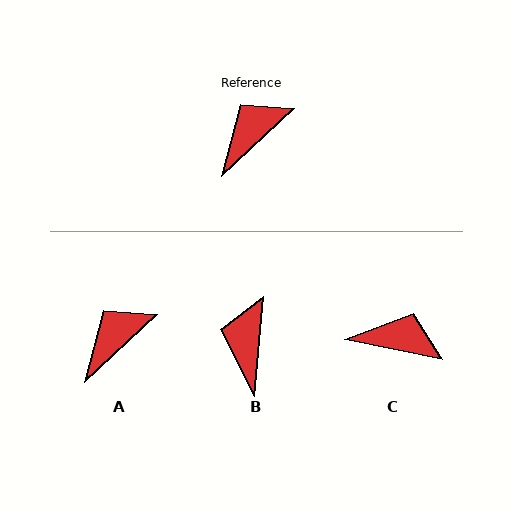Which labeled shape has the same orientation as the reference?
A.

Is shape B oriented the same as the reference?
No, it is off by about 41 degrees.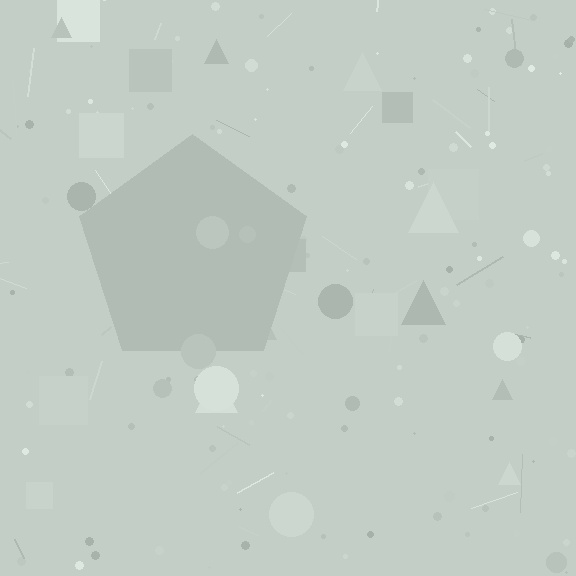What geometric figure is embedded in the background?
A pentagon is embedded in the background.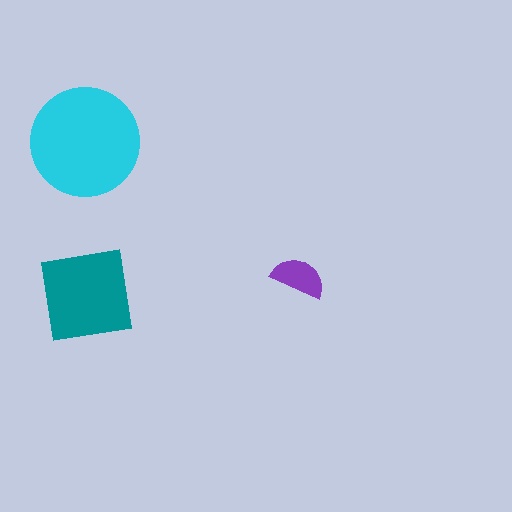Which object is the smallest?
The purple semicircle.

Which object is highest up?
The cyan circle is topmost.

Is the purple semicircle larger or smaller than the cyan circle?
Smaller.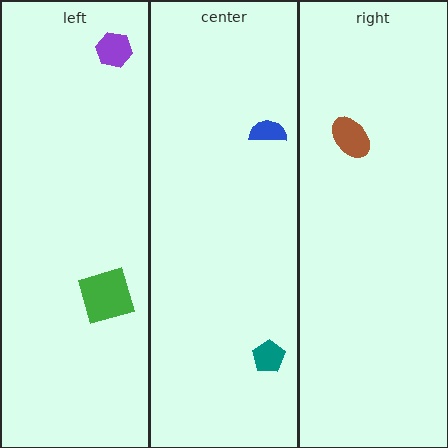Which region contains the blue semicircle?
The center region.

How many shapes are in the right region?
1.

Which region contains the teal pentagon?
The center region.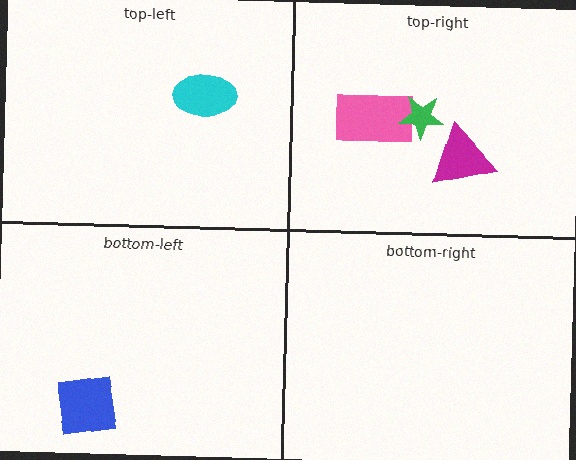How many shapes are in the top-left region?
1.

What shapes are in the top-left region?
The cyan ellipse.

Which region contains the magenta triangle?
The top-right region.